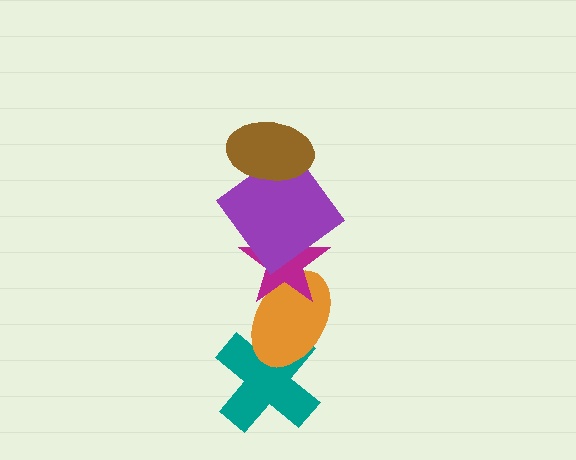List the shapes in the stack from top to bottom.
From top to bottom: the brown ellipse, the purple diamond, the magenta star, the orange ellipse, the teal cross.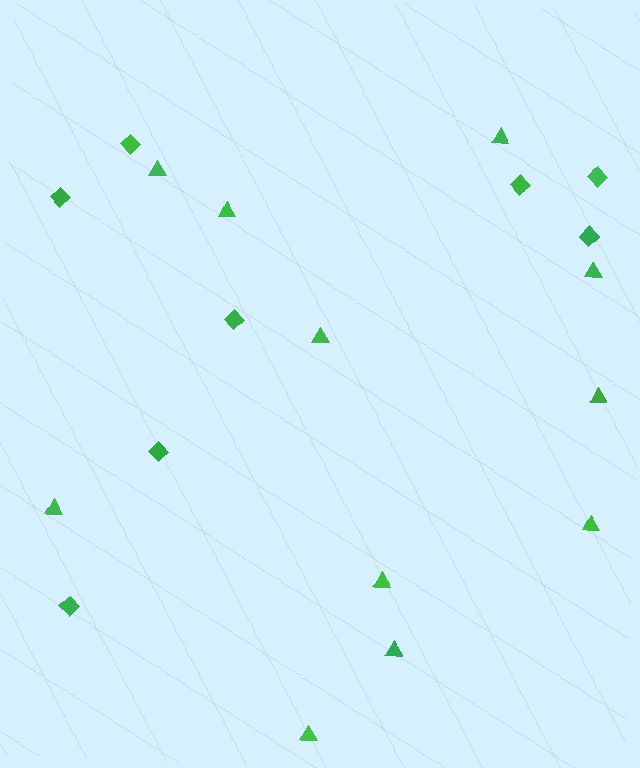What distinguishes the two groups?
There are 2 groups: one group of triangles (11) and one group of diamonds (8).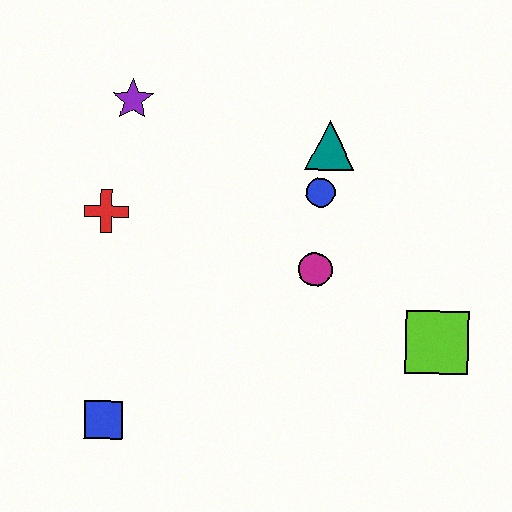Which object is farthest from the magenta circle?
The blue square is farthest from the magenta circle.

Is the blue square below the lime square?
Yes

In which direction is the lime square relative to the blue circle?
The lime square is below the blue circle.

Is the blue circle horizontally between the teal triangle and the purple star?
Yes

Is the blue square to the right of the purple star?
No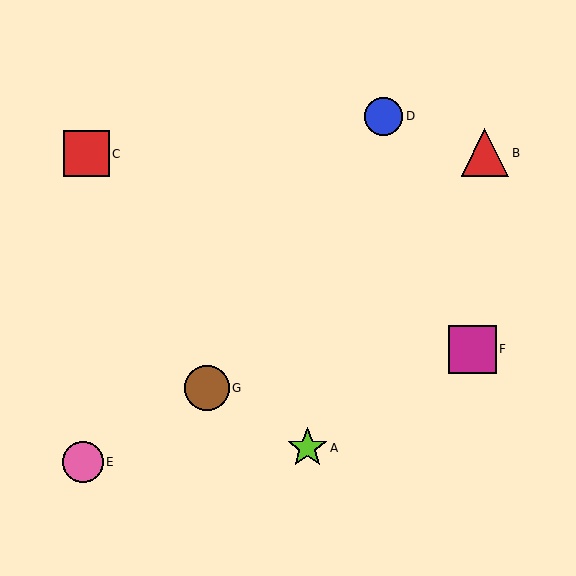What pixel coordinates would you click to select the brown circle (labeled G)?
Click at (207, 388) to select the brown circle G.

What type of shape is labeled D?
Shape D is a blue circle.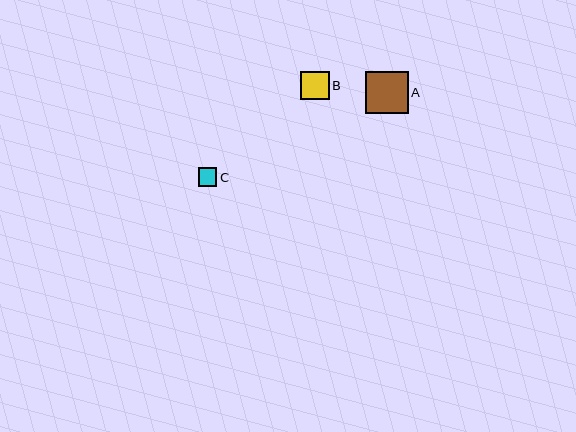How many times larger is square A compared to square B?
Square A is approximately 1.5 times the size of square B.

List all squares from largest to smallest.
From largest to smallest: A, B, C.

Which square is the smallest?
Square C is the smallest with a size of approximately 19 pixels.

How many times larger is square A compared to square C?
Square A is approximately 2.3 times the size of square C.